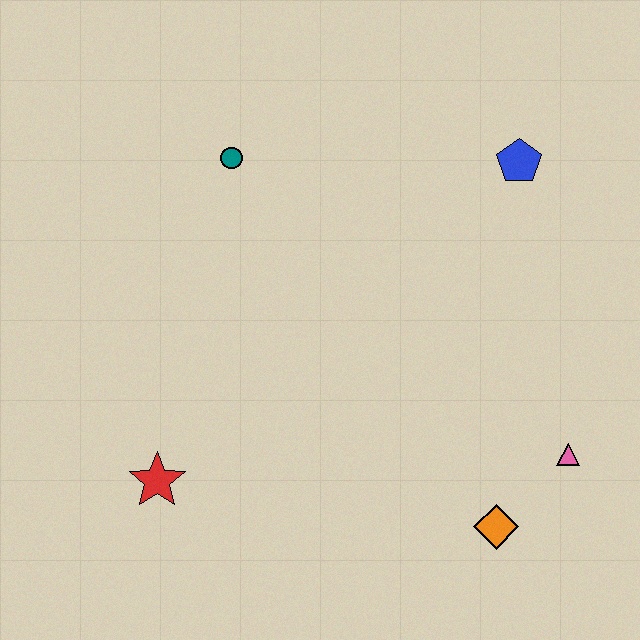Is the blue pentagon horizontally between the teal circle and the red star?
No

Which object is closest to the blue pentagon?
The teal circle is closest to the blue pentagon.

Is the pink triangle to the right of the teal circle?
Yes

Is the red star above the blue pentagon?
No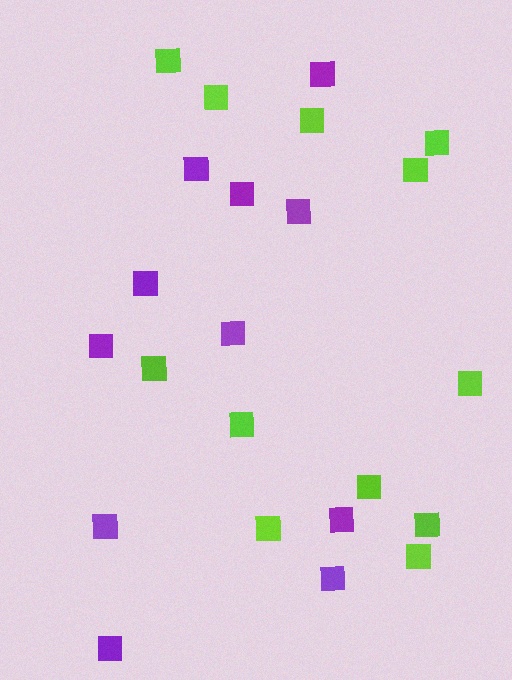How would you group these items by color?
There are 2 groups: one group of purple squares (11) and one group of lime squares (12).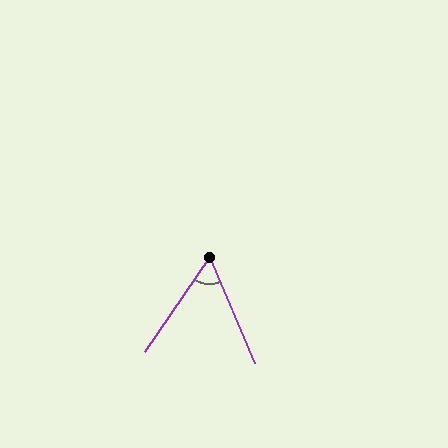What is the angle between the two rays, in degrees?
Approximately 57 degrees.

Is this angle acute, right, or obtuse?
It is acute.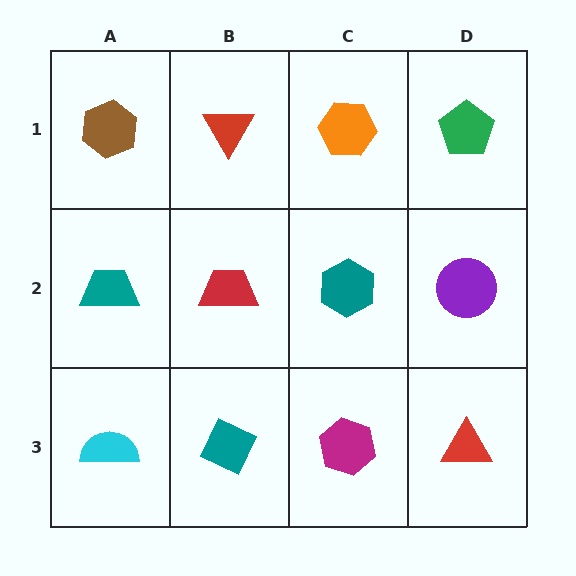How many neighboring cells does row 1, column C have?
3.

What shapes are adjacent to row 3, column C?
A teal hexagon (row 2, column C), a teal diamond (row 3, column B), a red triangle (row 3, column D).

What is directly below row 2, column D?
A red triangle.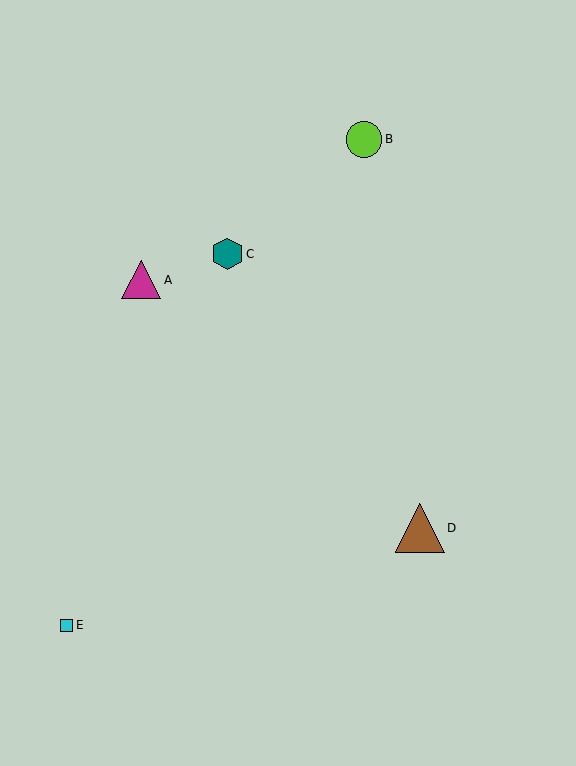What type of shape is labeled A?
Shape A is a magenta triangle.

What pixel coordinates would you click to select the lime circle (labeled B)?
Click at (364, 139) to select the lime circle B.